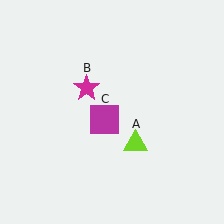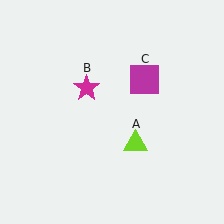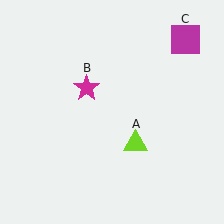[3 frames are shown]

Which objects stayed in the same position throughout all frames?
Lime triangle (object A) and magenta star (object B) remained stationary.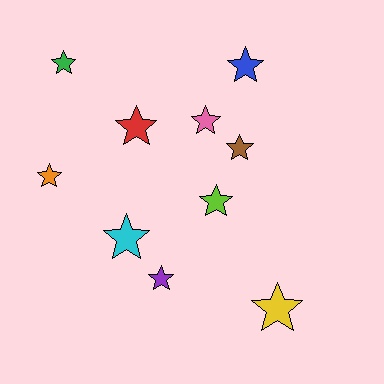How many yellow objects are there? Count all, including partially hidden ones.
There is 1 yellow object.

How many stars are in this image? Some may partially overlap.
There are 10 stars.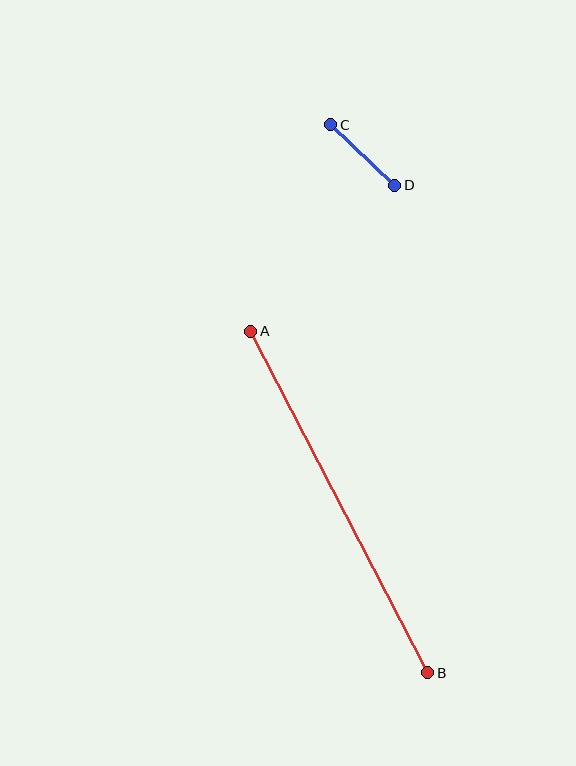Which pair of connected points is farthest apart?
Points A and B are farthest apart.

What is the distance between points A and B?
The distance is approximately 384 pixels.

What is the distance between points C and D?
The distance is approximately 88 pixels.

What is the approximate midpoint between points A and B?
The midpoint is at approximately (339, 502) pixels.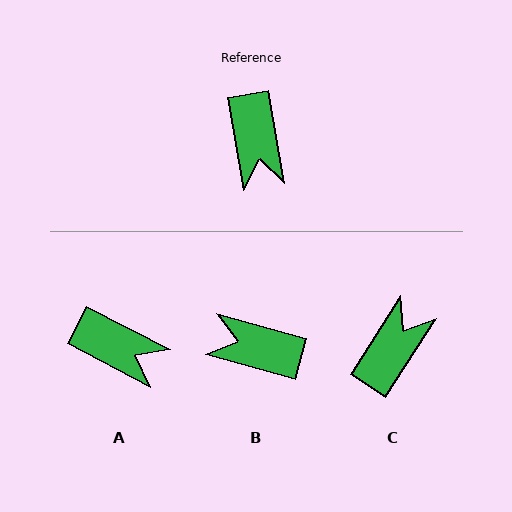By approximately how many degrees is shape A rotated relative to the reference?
Approximately 53 degrees counter-clockwise.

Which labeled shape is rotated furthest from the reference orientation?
C, about 138 degrees away.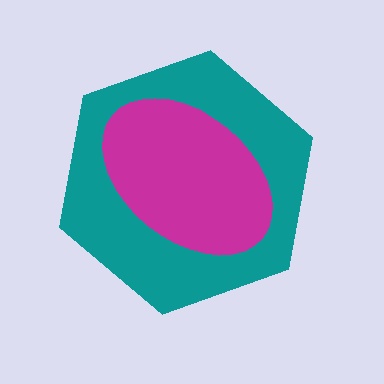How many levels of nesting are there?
2.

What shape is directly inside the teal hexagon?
The magenta ellipse.